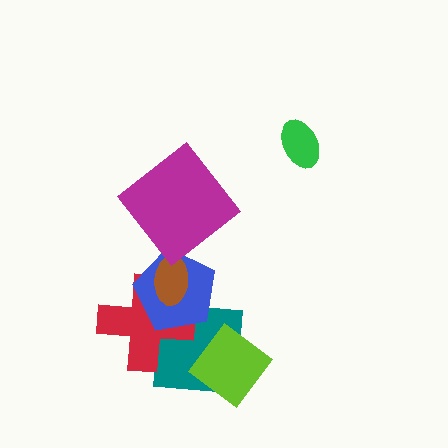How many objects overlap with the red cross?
3 objects overlap with the red cross.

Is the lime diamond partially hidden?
No, no other shape covers it.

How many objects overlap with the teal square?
3 objects overlap with the teal square.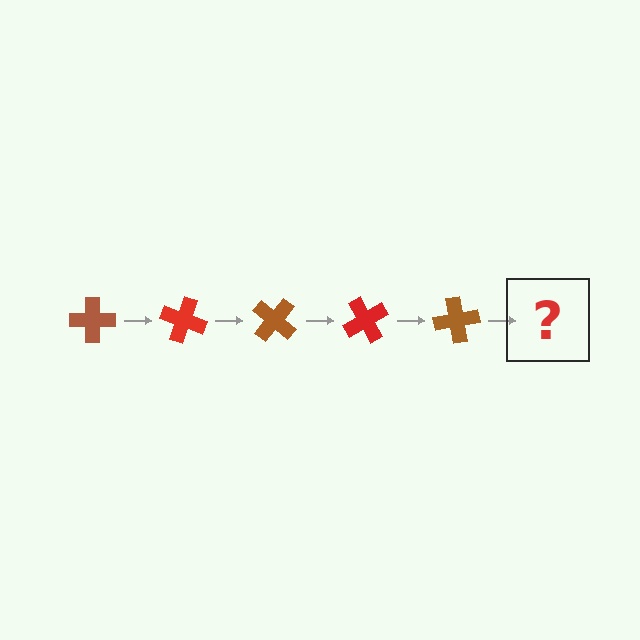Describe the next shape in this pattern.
It should be a red cross, rotated 100 degrees from the start.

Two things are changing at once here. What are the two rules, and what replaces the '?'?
The two rules are that it rotates 20 degrees each step and the color cycles through brown and red. The '?' should be a red cross, rotated 100 degrees from the start.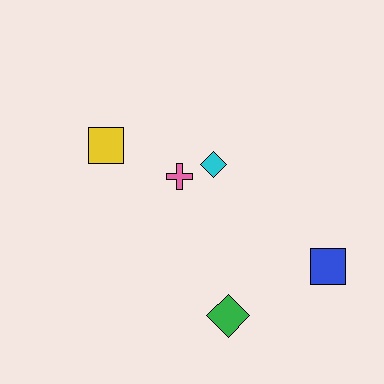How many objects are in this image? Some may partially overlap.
There are 5 objects.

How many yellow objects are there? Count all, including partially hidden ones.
There is 1 yellow object.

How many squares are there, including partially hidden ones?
There are 2 squares.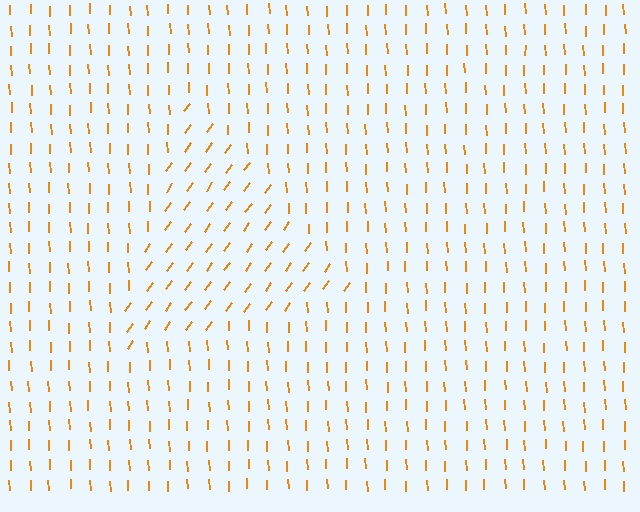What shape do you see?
I see a triangle.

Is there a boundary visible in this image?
Yes, there is a texture boundary formed by a change in line orientation.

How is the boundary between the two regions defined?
The boundary is defined purely by a change in line orientation (approximately 39 degrees difference). All lines are the same color and thickness.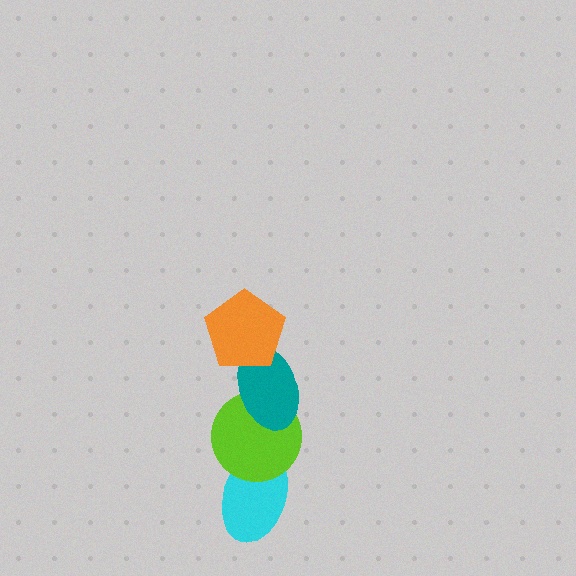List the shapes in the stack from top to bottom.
From top to bottom: the orange pentagon, the teal ellipse, the lime circle, the cyan ellipse.